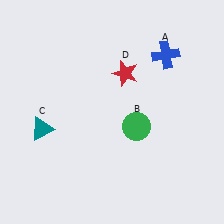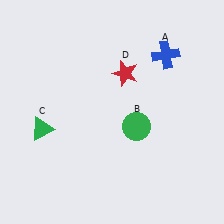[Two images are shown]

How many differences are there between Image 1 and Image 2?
There is 1 difference between the two images.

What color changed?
The triangle (C) changed from teal in Image 1 to green in Image 2.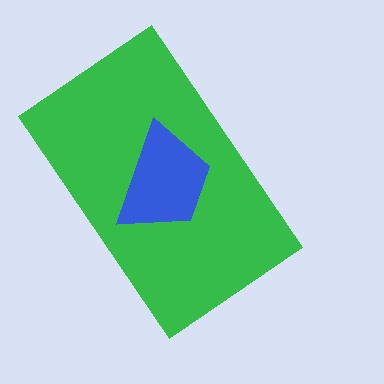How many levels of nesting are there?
2.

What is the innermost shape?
The blue trapezoid.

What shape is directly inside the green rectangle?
The blue trapezoid.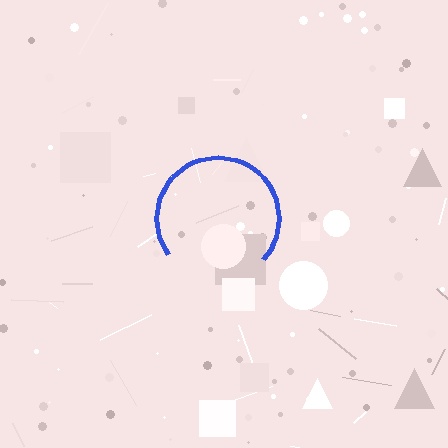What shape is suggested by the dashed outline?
The dashed outline suggests a circle.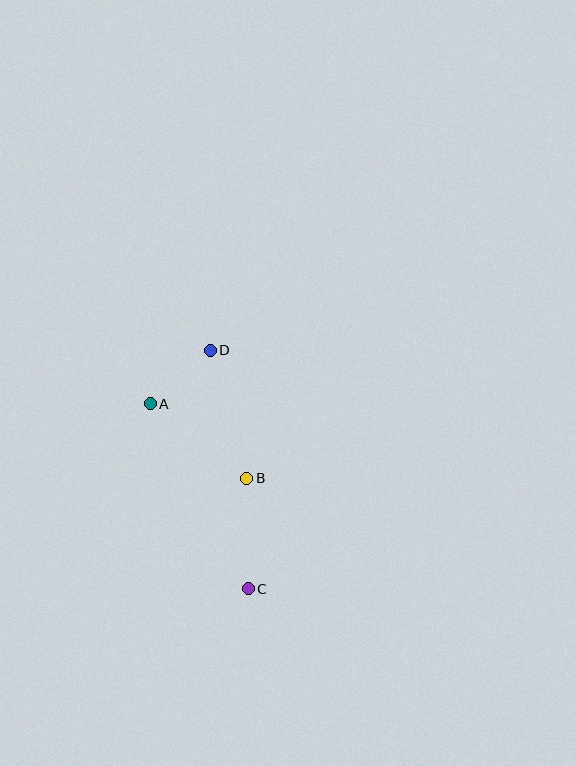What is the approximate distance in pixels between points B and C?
The distance between B and C is approximately 111 pixels.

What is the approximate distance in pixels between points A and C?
The distance between A and C is approximately 209 pixels.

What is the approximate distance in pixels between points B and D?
The distance between B and D is approximately 133 pixels.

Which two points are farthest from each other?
Points C and D are farthest from each other.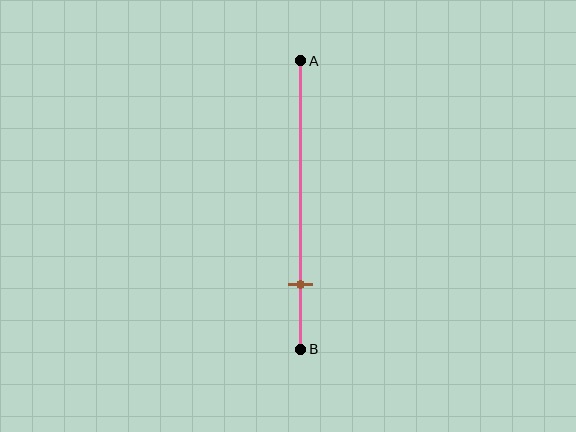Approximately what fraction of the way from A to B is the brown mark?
The brown mark is approximately 80% of the way from A to B.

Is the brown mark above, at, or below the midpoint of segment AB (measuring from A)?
The brown mark is below the midpoint of segment AB.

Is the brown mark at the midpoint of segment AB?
No, the mark is at about 80% from A, not at the 50% midpoint.